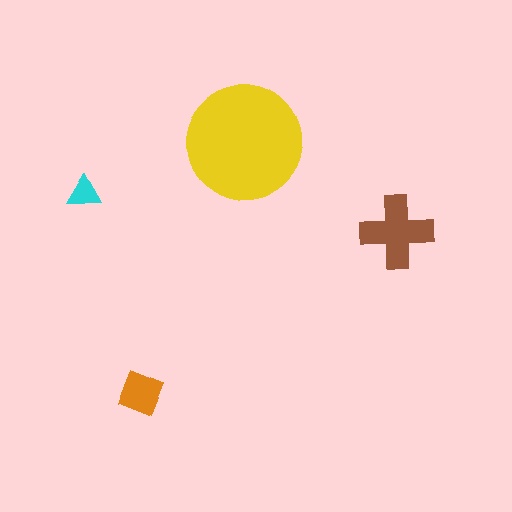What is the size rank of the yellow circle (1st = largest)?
1st.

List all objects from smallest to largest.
The cyan triangle, the orange diamond, the brown cross, the yellow circle.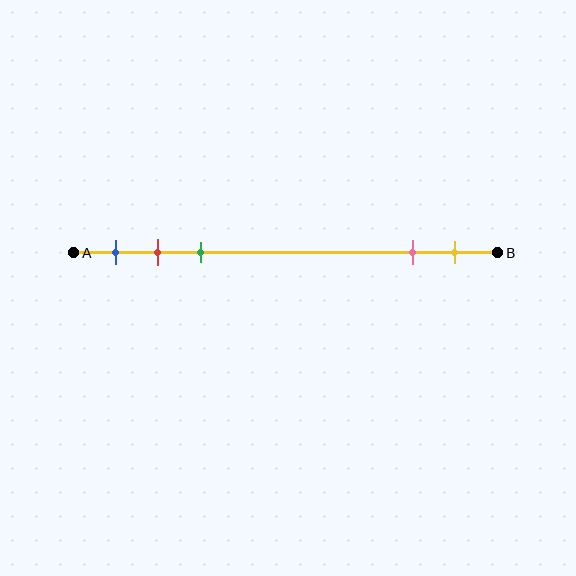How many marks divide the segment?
There are 5 marks dividing the segment.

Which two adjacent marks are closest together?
The red and green marks are the closest adjacent pair.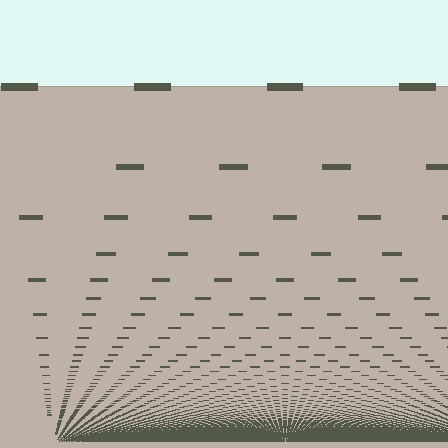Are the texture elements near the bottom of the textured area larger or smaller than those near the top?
Smaller. The gradient is inverted — elements near the bottom are smaller and denser.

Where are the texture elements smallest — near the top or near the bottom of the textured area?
Near the bottom.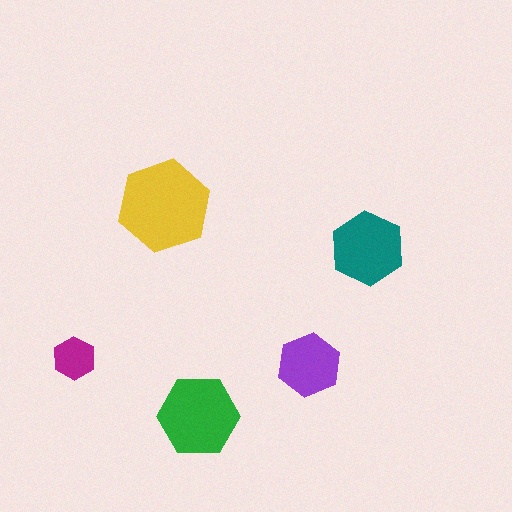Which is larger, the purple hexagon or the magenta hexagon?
The purple one.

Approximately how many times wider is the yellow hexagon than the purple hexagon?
About 1.5 times wider.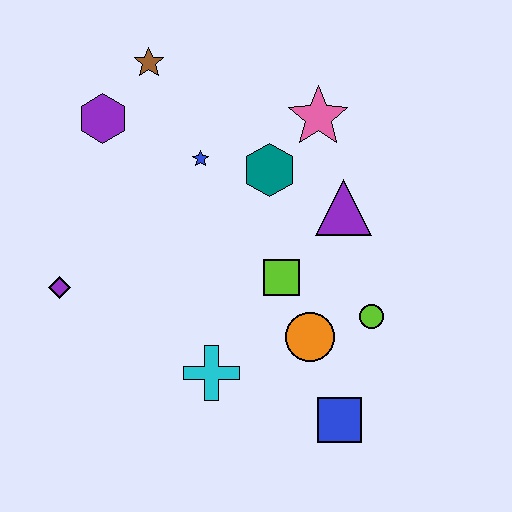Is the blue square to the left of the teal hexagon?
No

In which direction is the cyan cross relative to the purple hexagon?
The cyan cross is below the purple hexagon.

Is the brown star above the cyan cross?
Yes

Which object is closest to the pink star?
The teal hexagon is closest to the pink star.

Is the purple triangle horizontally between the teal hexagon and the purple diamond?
No